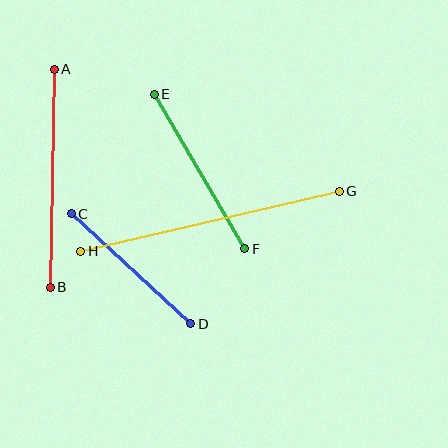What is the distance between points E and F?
The distance is approximately 179 pixels.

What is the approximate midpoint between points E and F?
The midpoint is at approximately (199, 172) pixels.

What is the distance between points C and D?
The distance is approximately 162 pixels.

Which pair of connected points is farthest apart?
Points G and H are farthest apart.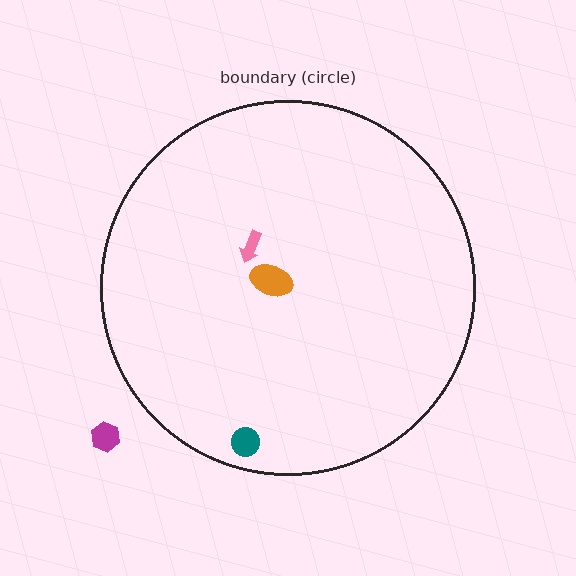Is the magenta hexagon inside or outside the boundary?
Outside.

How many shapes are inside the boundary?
3 inside, 1 outside.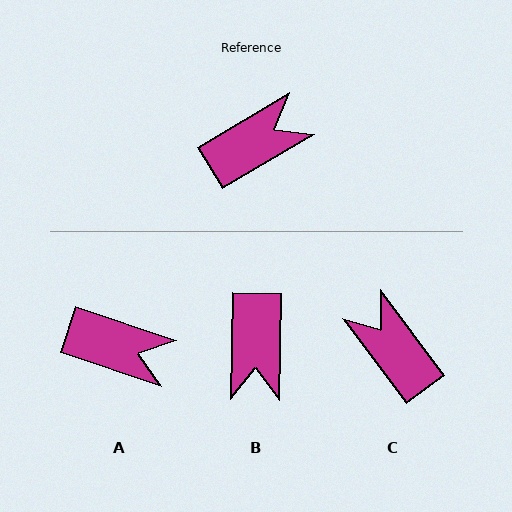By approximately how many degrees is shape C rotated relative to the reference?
Approximately 96 degrees counter-clockwise.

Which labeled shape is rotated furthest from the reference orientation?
B, about 122 degrees away.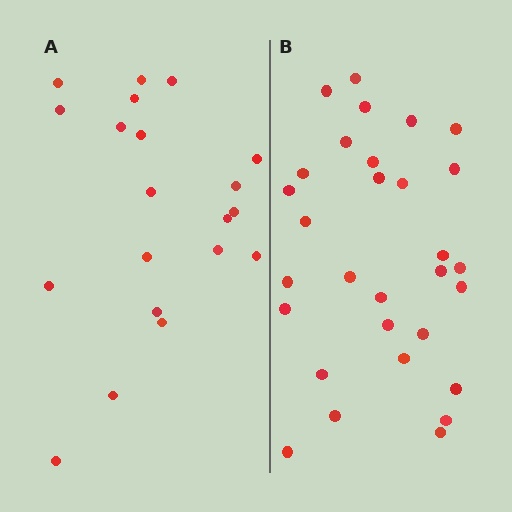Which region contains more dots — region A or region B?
Region B (the right region) has more dots.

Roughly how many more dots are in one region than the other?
Region B has roughly 10 or so more dots than region A.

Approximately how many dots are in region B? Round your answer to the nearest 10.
About 30 dots.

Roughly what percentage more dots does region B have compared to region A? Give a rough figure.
About 50% more.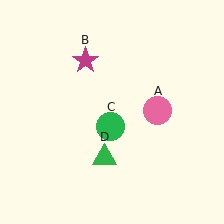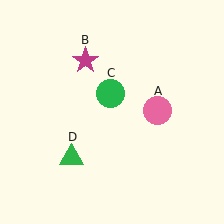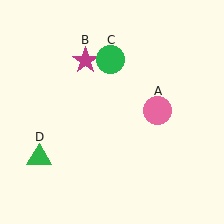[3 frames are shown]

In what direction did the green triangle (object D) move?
The green triangle (object D) moved left.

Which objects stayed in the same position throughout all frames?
Pink circle (object A) and magenta star (object B) remained stationary.